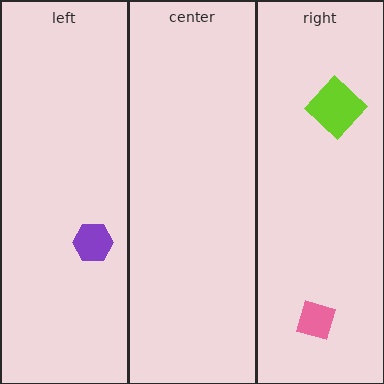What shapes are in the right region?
The lime diamond, the pink diamond.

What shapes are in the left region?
The purple hexagon.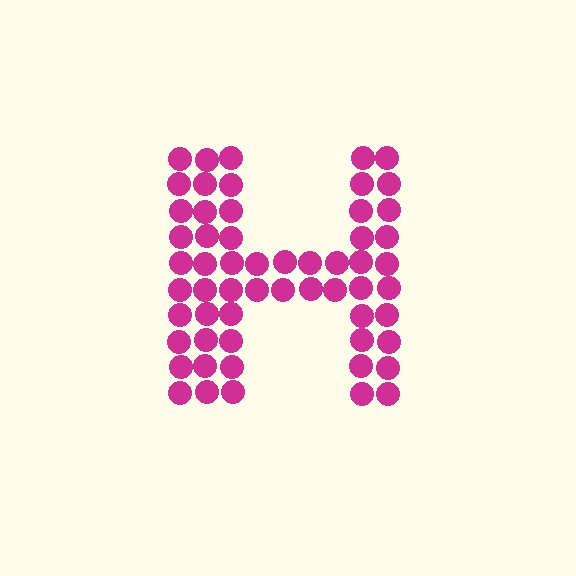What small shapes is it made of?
It is made of small circles.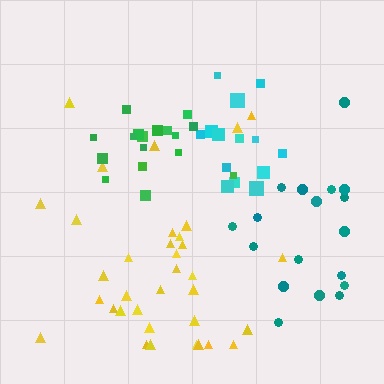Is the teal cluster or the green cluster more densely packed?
Green.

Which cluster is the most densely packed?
Green.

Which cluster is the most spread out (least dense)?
Teal.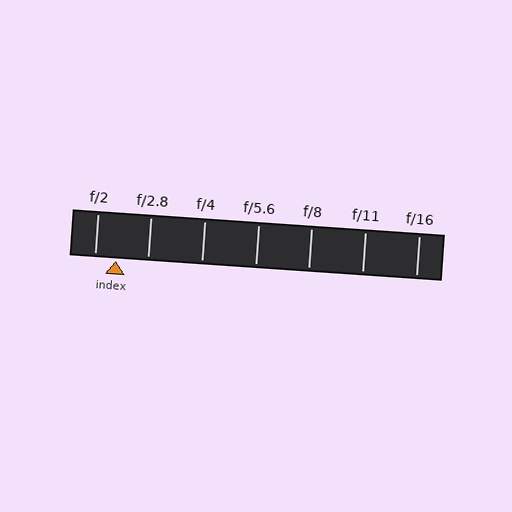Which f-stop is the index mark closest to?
The index mark is closest to f/2.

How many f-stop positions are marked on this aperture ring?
There are 7 f-stop positions marked.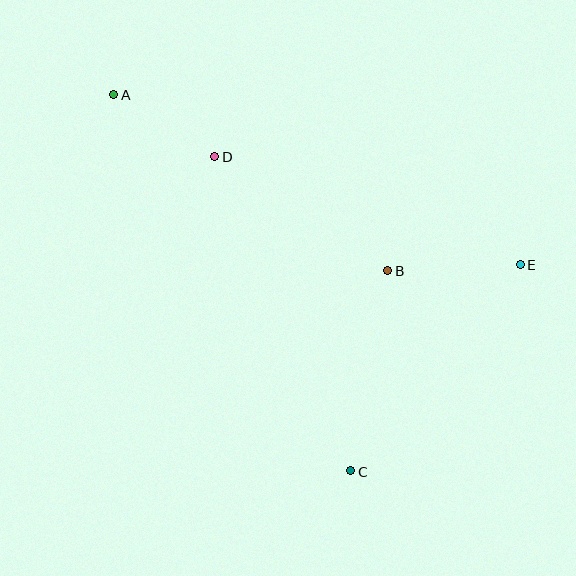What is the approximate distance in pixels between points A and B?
The distance between A and B is approximately 325 pixels.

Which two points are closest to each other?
Points A and D are closest to each other.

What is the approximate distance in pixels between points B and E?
The distance between B and E is approximately 133 pixels.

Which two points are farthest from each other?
Points A and C are farthest from each other.